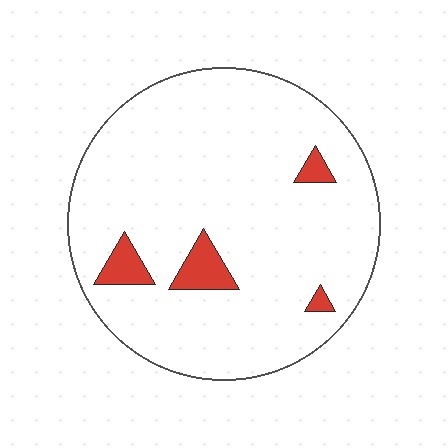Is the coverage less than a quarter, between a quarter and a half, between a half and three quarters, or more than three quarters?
Less than a quarter.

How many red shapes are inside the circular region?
4.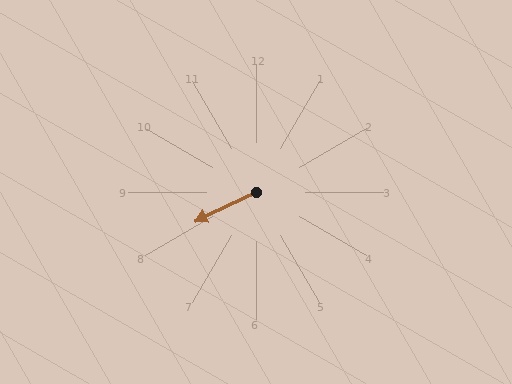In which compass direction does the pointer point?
Southwest.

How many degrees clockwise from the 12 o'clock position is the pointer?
Approximately 245 degrees.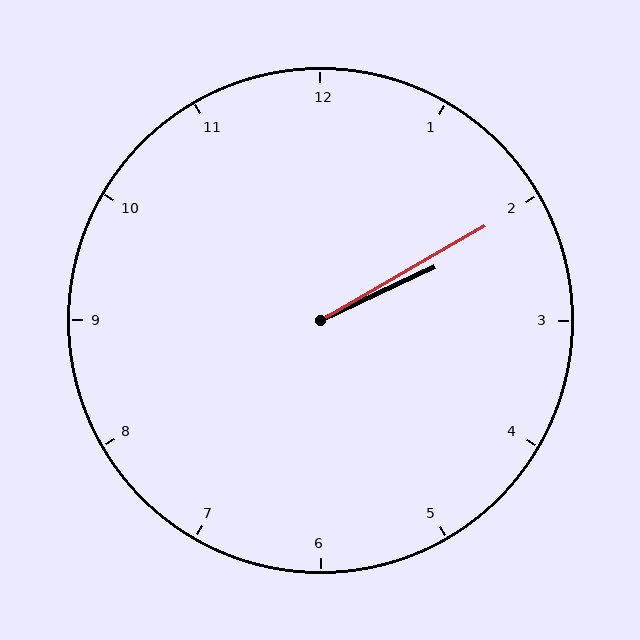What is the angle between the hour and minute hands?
Approximately 5 degrees.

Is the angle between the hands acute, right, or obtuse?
It is acute.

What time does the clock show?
2:10.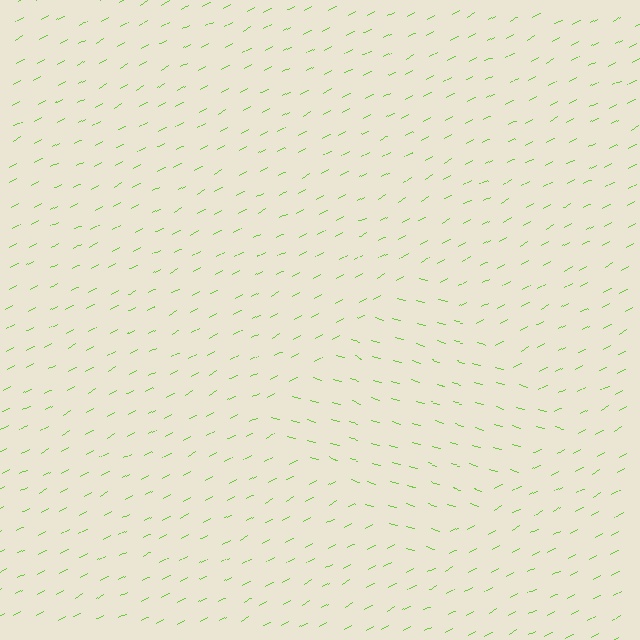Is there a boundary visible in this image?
Yes, there is a texture boundary formed by a change in line orientation.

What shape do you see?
I see a diamond.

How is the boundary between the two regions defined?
The boundary is defined purely by a change in line orientation (approximately 45 degrees difference). All lines are the same color and thickness.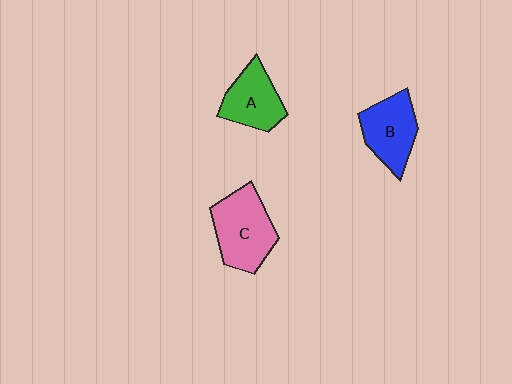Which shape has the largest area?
Shape C (pink).